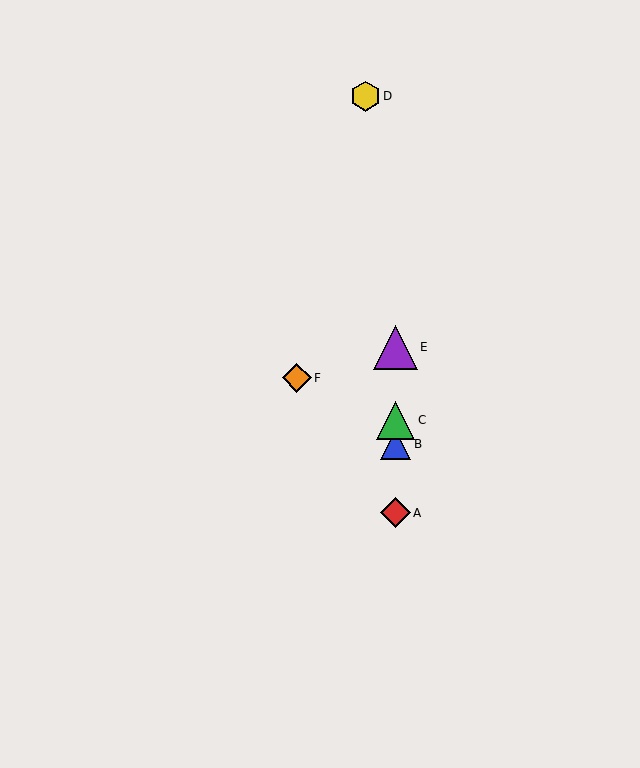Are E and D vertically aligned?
No, E is at x≈396 and D is at x≈365.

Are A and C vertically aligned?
Yes, both are at x≈396.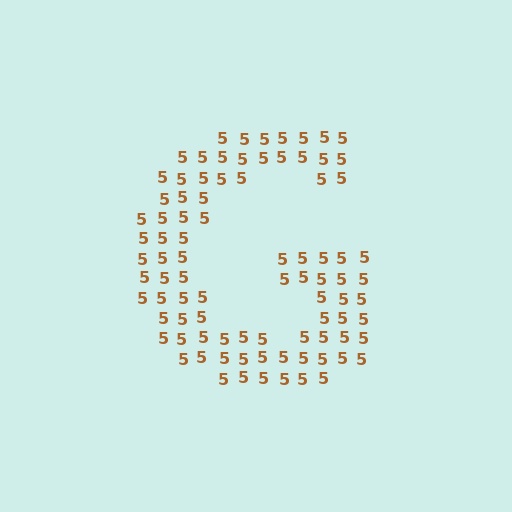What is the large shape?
The large shape is the letter G.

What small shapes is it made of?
It is made of small digit 5's.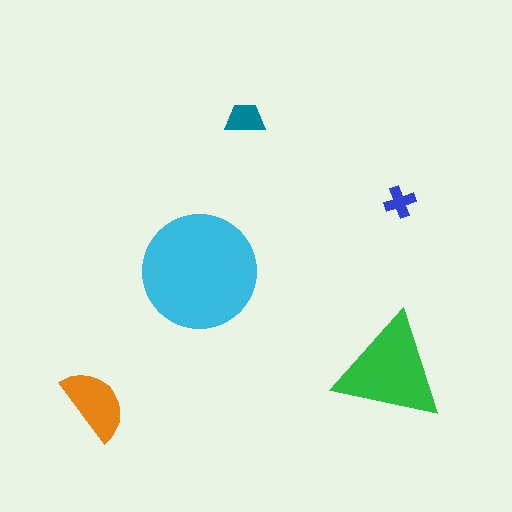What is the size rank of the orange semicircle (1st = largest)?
3rd.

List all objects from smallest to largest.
The blue cross, the teal trapezoid, the orange semicircle, the green triangle, the cyan circle.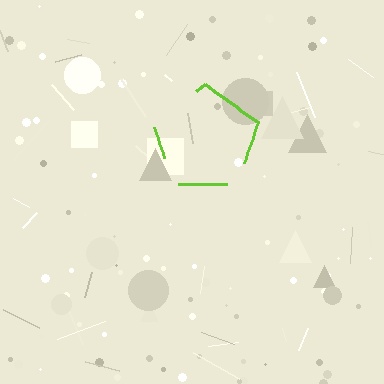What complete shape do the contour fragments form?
The contour fragments form a pentagon.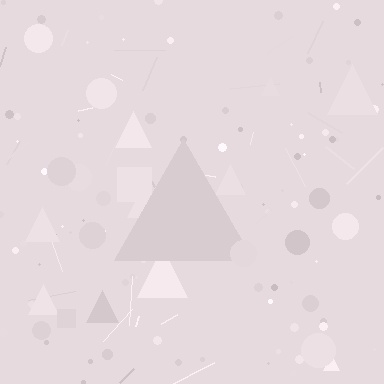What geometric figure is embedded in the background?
A triangle is embedded in the background.